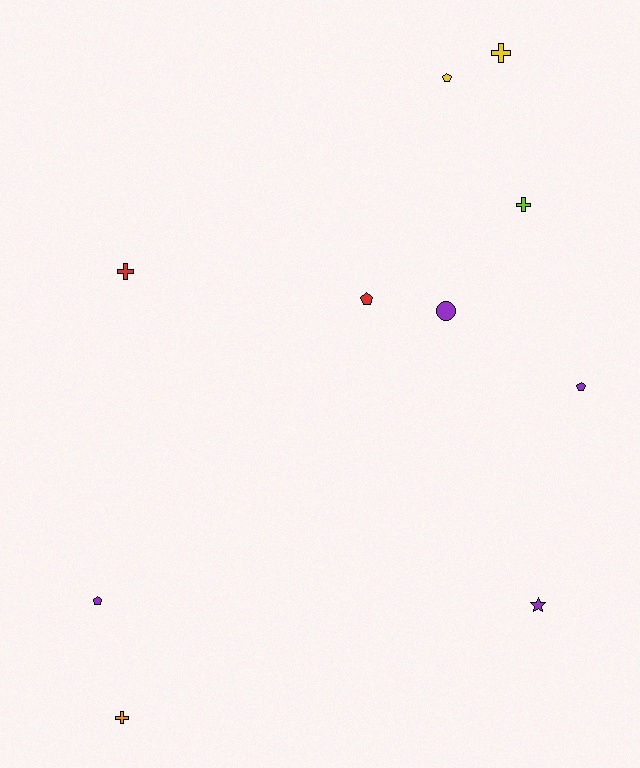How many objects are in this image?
There are 10 objects.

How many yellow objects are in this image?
There are 2 yellow objects.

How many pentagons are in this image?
There are 4 pentagons.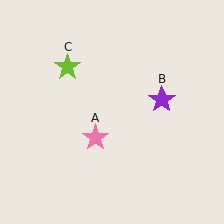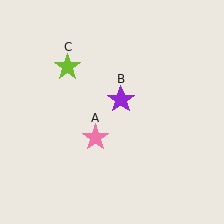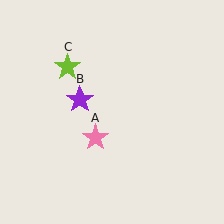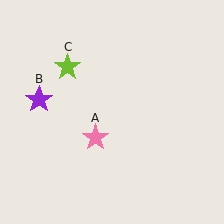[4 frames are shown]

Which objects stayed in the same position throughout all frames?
Pink star (object A) and lime star (object C) remained stationary.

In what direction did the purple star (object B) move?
The purple star (object B) moved left.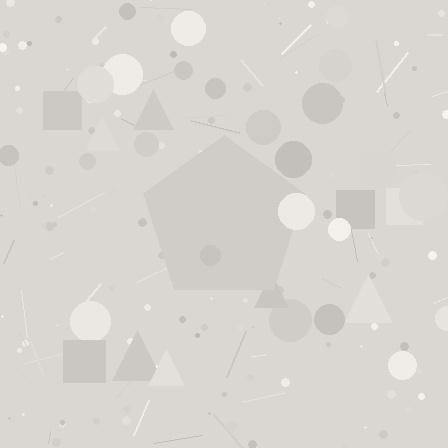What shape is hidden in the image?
A pentagon is hidden in the image.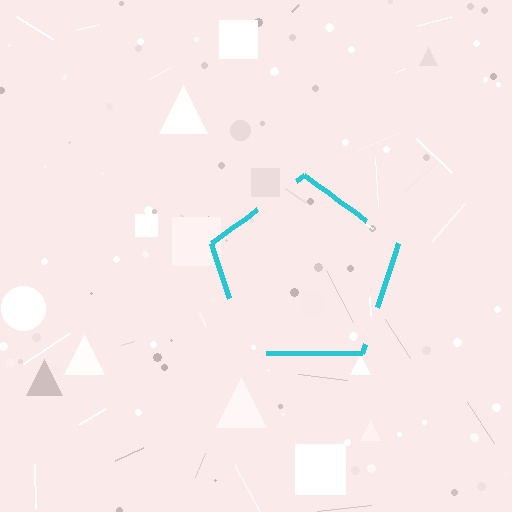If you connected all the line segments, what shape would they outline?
They would outline a pentagon.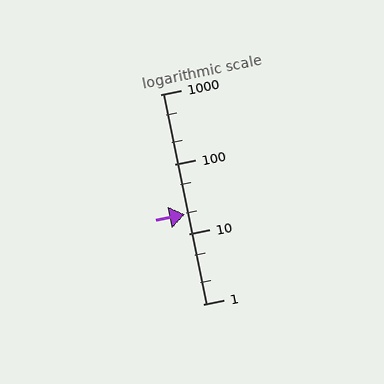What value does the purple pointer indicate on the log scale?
The pointer indicates approximately 19.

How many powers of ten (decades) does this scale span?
The scale spans 3 decades, from 1 to 1000.